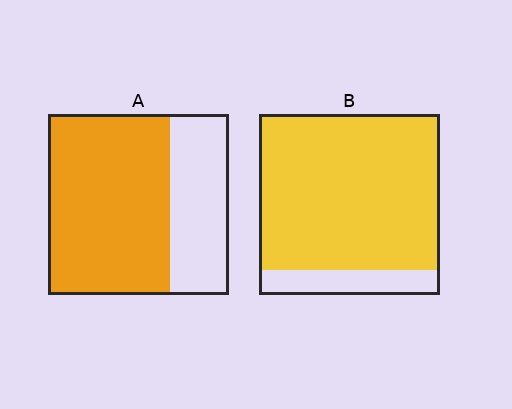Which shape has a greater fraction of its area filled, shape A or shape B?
Shape B.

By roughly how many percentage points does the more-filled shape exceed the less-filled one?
By roughly 20 percentage points (B over A).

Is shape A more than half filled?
Yes.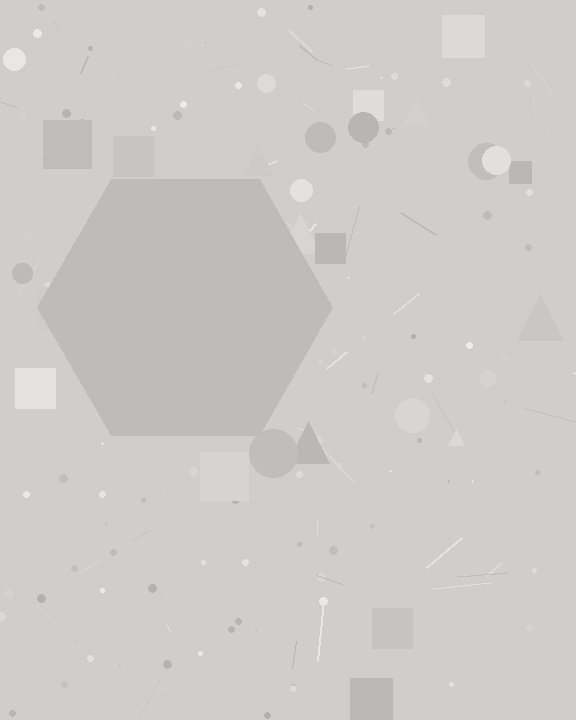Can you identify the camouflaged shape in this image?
The camouflaged shape is a hexagon.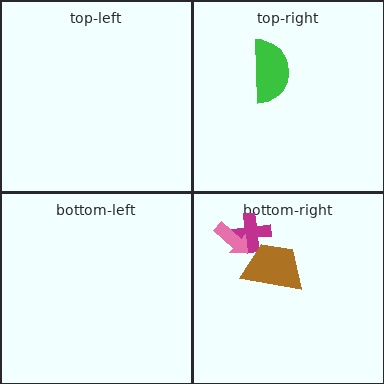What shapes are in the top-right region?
The green semicircle.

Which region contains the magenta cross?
The bottom-right region.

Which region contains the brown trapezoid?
The bottom-right region.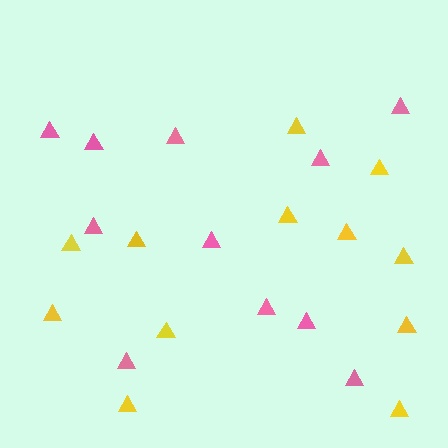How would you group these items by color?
There are 2 groups: one group of pink triangles (11) and one group of yellow triangles (12).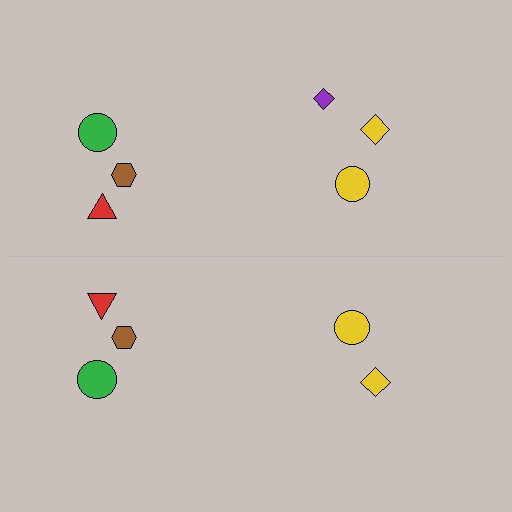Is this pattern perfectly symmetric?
No, the pattern is not perfectly symmetric. A purple diamond is missing from the bottom side.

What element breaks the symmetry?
A purple diamond is missing from the bottom side.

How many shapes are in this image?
There are 11 shapes in this image.